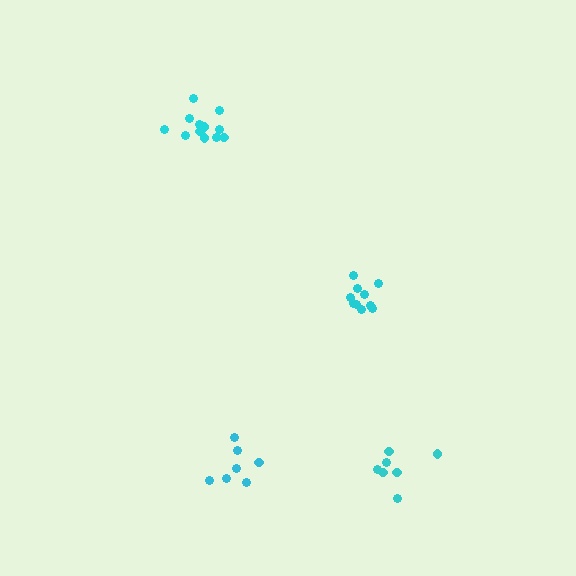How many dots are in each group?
Group 1: 11 dots, Group 2: 12 dots, Group 3: 7 dots, Group 4: 7 dots (37 total).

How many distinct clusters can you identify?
There are 4 distinct clusters.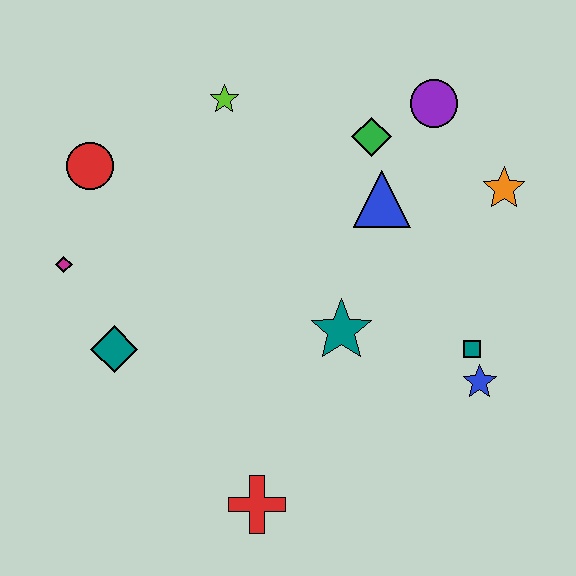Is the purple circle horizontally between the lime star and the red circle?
No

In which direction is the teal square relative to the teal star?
The teal square is to the right of the teal star.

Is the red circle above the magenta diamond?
Yes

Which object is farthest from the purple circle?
The red cross is farthest from the purple circle.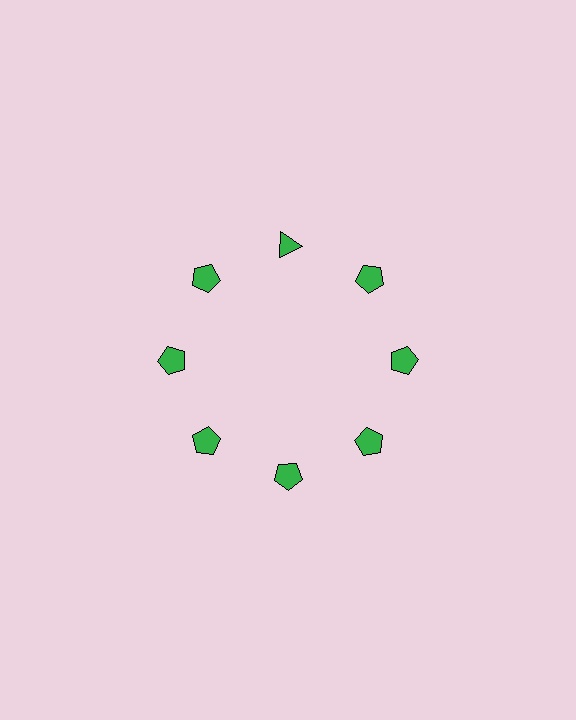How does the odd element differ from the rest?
It has a different shape: triangle instead of pentagon.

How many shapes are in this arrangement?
There are 8 shapes arranged in a ring pattern.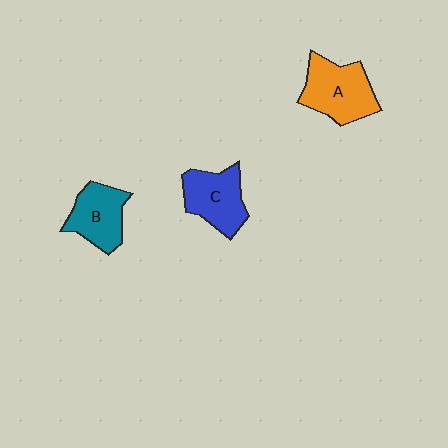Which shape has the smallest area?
Shape B (teal).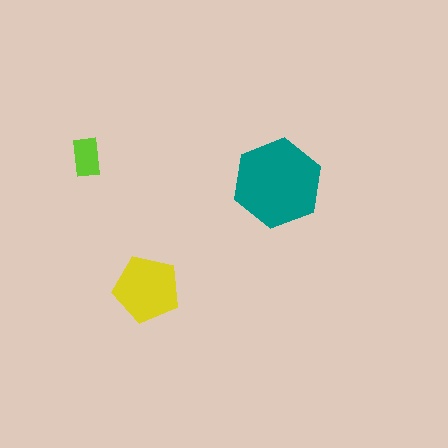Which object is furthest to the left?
The lime rectangle is leftmost.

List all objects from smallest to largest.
The lime rectangle, the yellow pentagon, the teal hexagon.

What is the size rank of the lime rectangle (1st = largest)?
3rd.